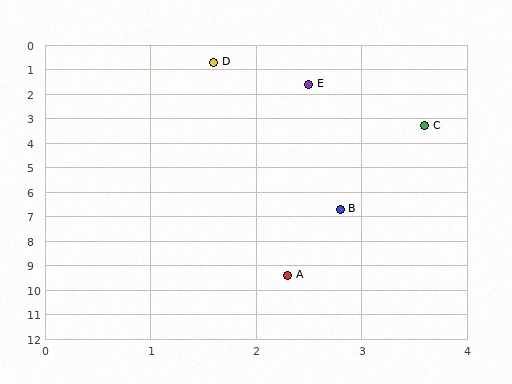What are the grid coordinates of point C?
Point C is at approximately (3.6, 3.3).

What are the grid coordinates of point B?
Point B is at approximately (2.8, 6.7).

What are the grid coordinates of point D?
Point D is at approximately (1.6, 0.7).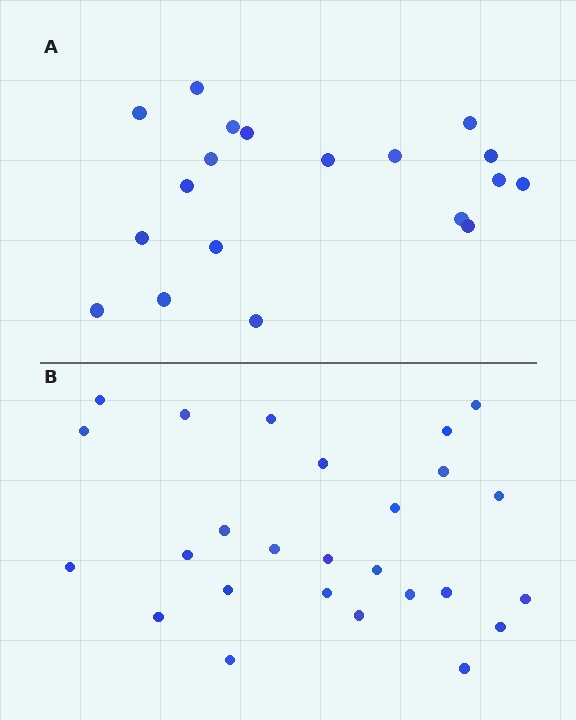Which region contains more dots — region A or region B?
Region B (the bottom region) has more dots.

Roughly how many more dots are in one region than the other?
Region B has roughly 8 or so more dots than region A.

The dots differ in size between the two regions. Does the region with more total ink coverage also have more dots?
No. Region A has more total ink coverage because its dots are larger, but region B actually contains more individual dots. Total area can be misleading — the number of items is what matters here.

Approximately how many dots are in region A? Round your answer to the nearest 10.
About 20 dots. (The exact count is 19, which rounds to 20.)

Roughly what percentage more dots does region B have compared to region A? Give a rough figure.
About 35% more.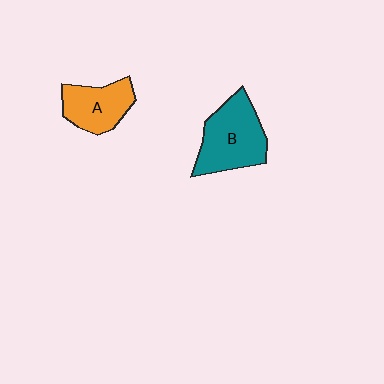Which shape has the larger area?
Shape B (teal).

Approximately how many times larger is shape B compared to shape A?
Approximately 1.4 times.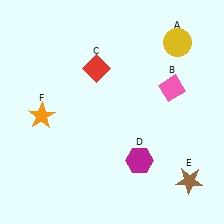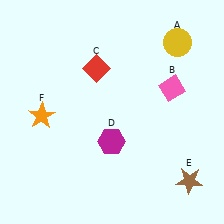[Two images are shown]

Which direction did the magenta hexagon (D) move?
The magenta hexagon (D) moved left.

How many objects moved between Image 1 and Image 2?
1 object moved between the two images.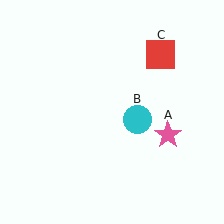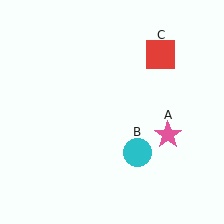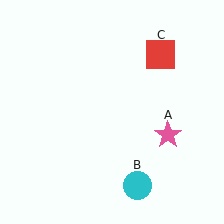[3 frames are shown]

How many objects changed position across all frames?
1 object changed position: cyan circle (object B).